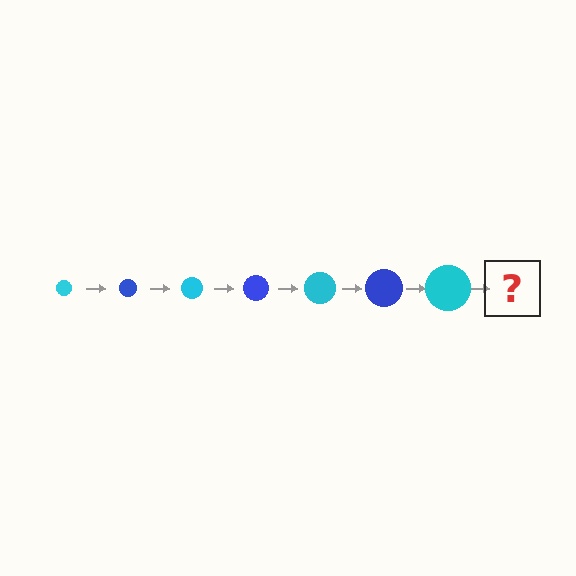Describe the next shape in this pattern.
It should be a blue circle, larger than the previous one.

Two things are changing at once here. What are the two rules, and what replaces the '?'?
The two rules are that the circle grows larger each step and the color cycles through cyan and blue. The '?' should be a blue circle, larger than the previous one.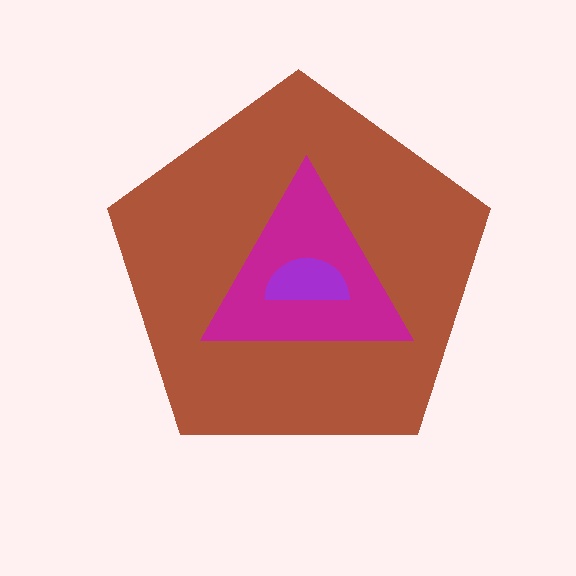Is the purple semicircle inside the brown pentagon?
Yes.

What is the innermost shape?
The purple semicircle.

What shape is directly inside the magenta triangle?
The purple semicircle.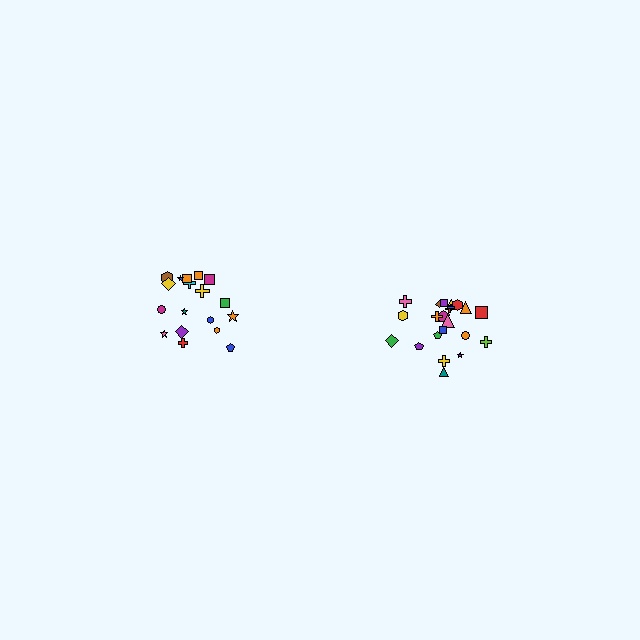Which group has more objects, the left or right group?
The right group.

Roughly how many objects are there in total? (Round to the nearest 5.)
Roughly 40 objects in total.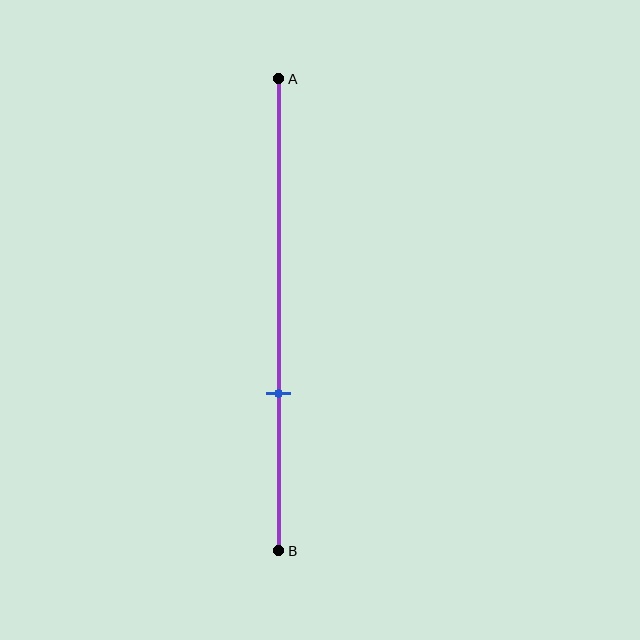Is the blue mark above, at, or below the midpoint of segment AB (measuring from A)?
The blue mark is below the midpoint of segment AB.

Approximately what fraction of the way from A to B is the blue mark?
The blue mark is approximately 65% of the way from A to B.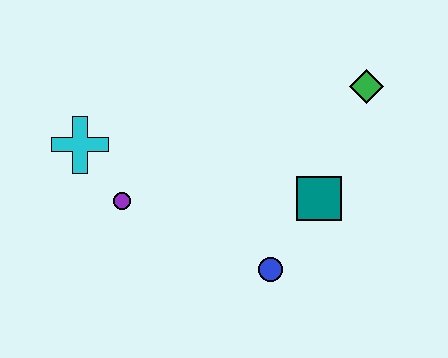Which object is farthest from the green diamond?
The cyan cross is farthest from the green diamond.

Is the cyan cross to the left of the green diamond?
Yes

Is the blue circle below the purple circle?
Yes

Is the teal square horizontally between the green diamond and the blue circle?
Yes